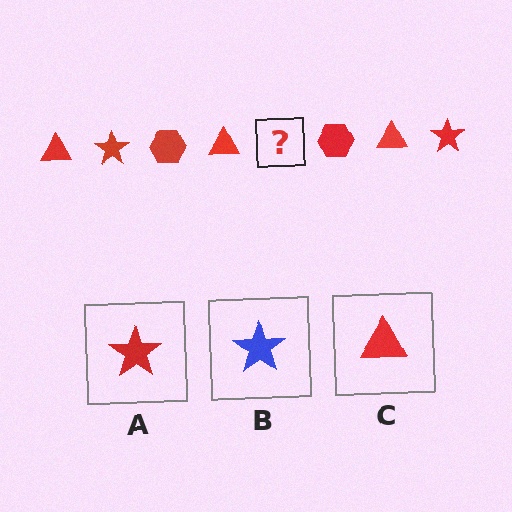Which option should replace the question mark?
Option A.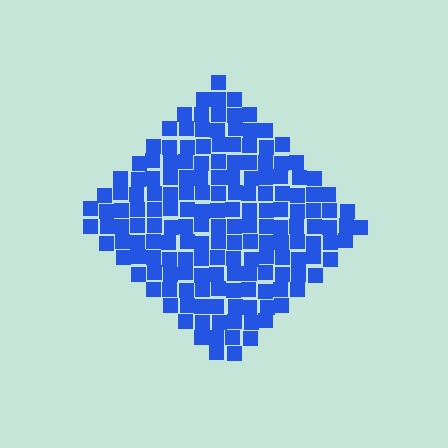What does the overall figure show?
The overall figure shows a diamond.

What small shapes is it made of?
It is made of small squares.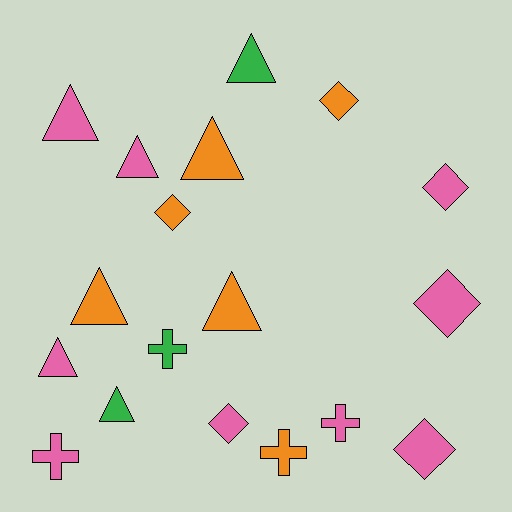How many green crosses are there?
There is 1 green cross.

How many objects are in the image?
There are 18 objects.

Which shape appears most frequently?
Triangle, with 8 objects.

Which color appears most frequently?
Pink, with 9 objects.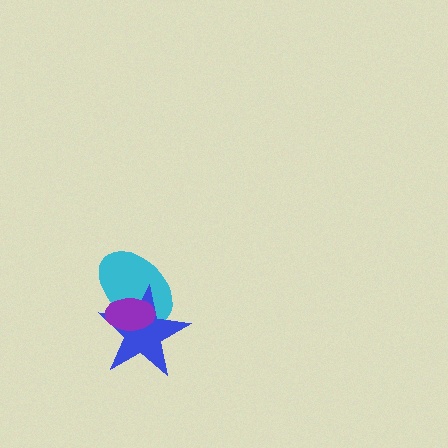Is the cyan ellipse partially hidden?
Yes, it is partially covered by another shape.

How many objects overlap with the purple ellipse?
2 objects overlap with the purple ellipse.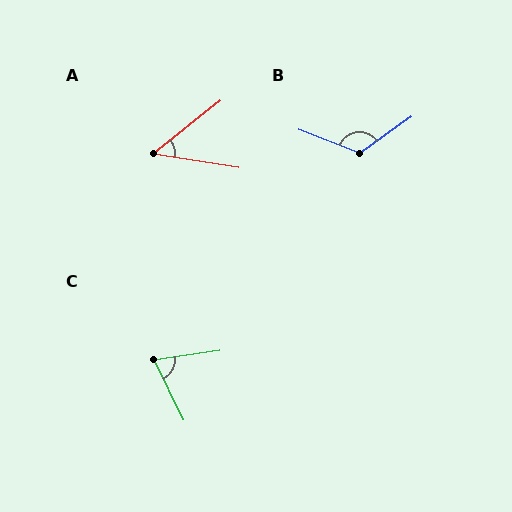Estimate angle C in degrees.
Approximately 72 degrees.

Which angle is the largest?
B, at approximately 123 degrees.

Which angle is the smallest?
A, at approximately 47 degrees.